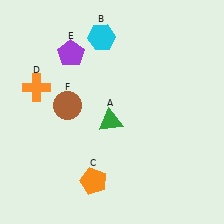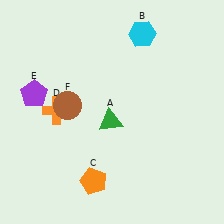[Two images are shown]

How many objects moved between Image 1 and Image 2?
3 objects moved between the two images.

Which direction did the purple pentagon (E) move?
The purple pentagon (E) moved down.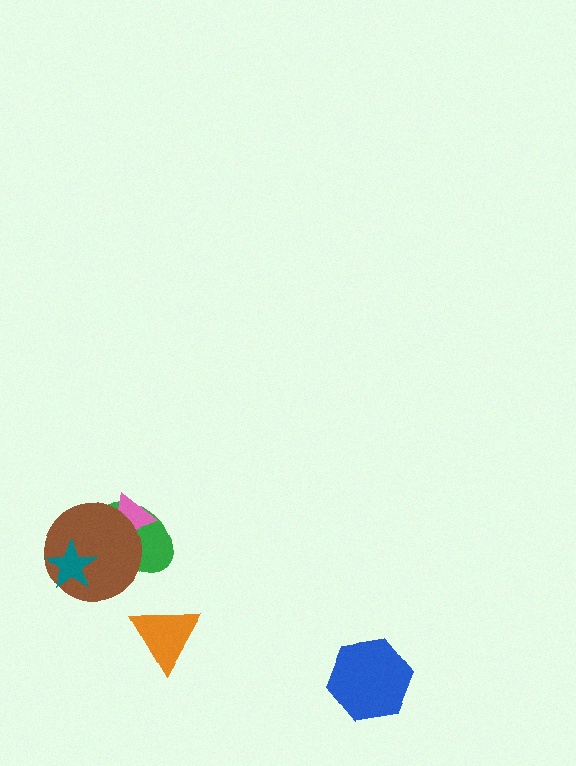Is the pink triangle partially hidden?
Yes, it is partially covered by another shape.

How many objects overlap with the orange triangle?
0 objects overlap with the orange triangle.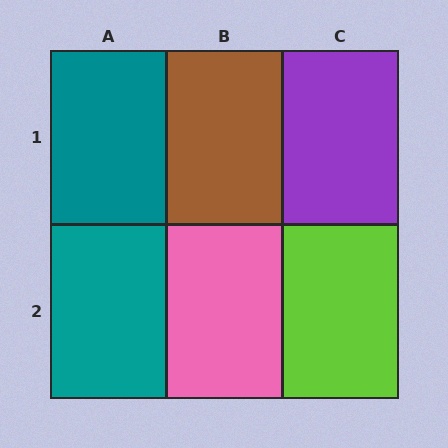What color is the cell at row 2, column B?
Pink.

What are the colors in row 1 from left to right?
Teal, brown, purple.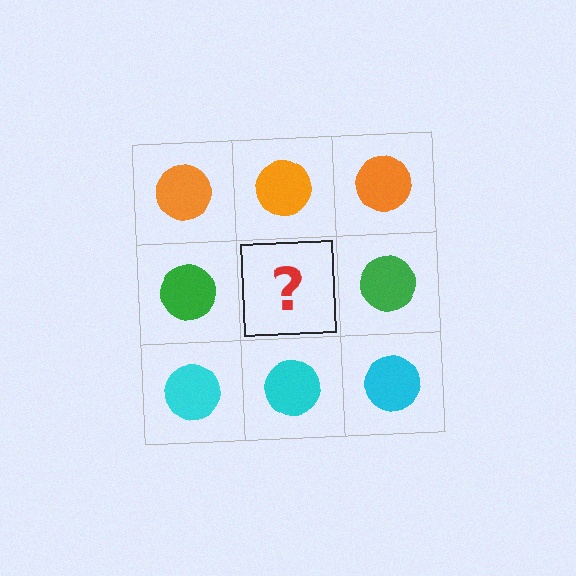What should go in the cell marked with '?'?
The missing cell should contain a green circle.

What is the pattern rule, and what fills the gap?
The rule is that each row has a consistent color. The gap should be filled with a green circle.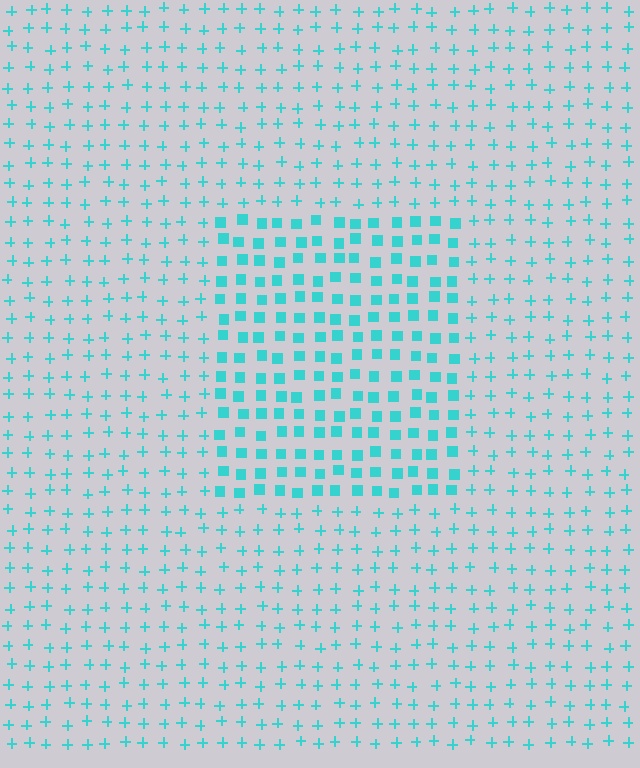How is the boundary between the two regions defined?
The boundary is defined by a change in element shape: squares inside vs. plus signs outside. All elements share the same color and spacing.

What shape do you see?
I see a rectangle.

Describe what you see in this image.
The image is filled with small cyan elements arranged in a uniform grid. A rectangle-shaped region contains squares, while the surrounding area contains plus signs. The boundary is defined purely by the change in element shape.